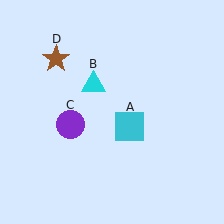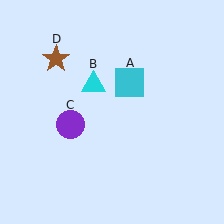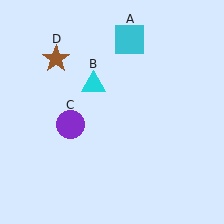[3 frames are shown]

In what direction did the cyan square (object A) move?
The cyan square (object A) moved up.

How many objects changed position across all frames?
1 object changed position: cyan square (object A).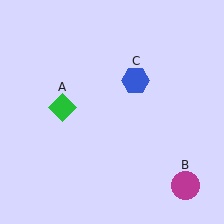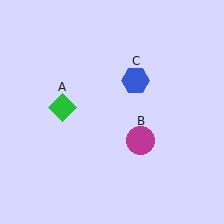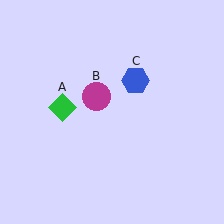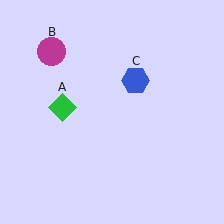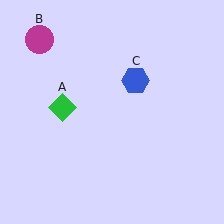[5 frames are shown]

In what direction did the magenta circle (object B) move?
The magenta circle (object B) moved up and to the left.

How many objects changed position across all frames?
1 object changed position: magenta circle (object B).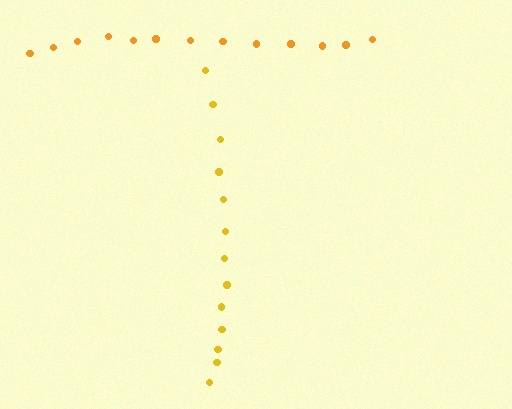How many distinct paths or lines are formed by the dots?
There are 2 distinct paths.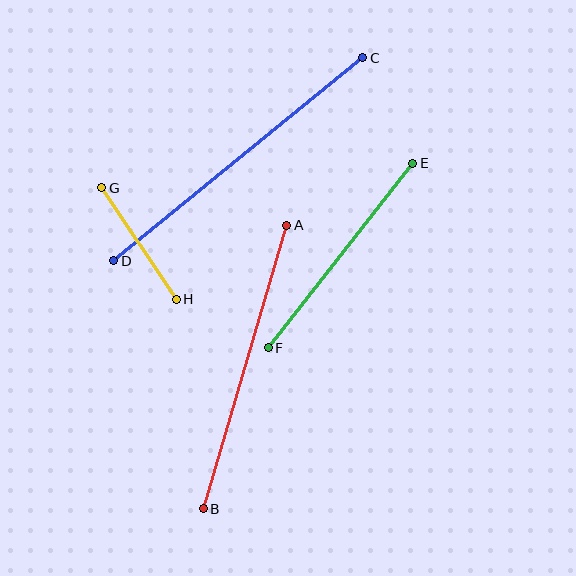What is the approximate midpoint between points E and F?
The midpoint is at approximately (341, 255) pixels.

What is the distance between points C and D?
The distance is approximately 321 pixels.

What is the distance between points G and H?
The distance is approximately 134 pixels.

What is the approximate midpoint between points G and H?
The midpoint is at approximately (139, 243) pixels.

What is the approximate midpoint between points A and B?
The midpoint is at approximately (245, 367) pixels.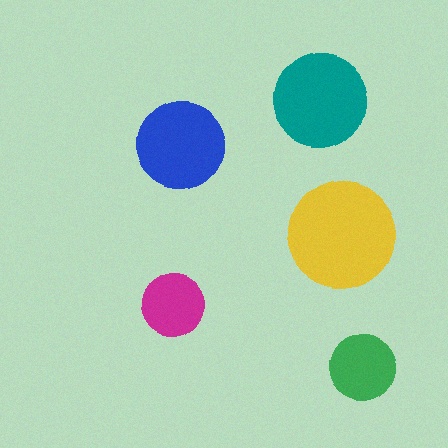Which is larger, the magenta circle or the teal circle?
The teal one.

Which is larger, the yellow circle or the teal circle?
The yellow one.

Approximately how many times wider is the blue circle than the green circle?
About 1.5 times wider.